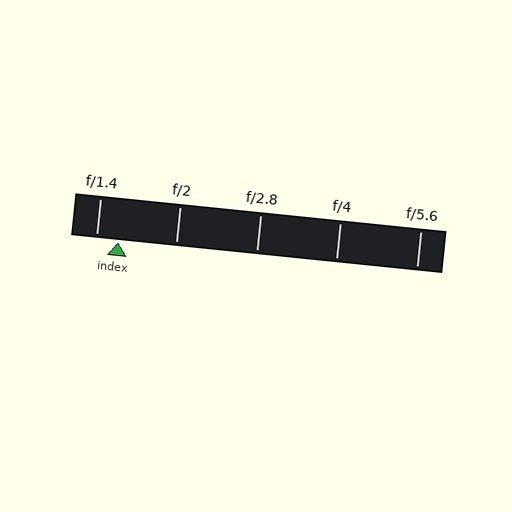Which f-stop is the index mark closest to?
The index mark is closest to f/1.4.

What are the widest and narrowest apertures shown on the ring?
The widest aperture shown is f/1.4 and the narrowest is f/5.6.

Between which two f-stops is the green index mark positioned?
The index mark is between f/1.4 and f/2.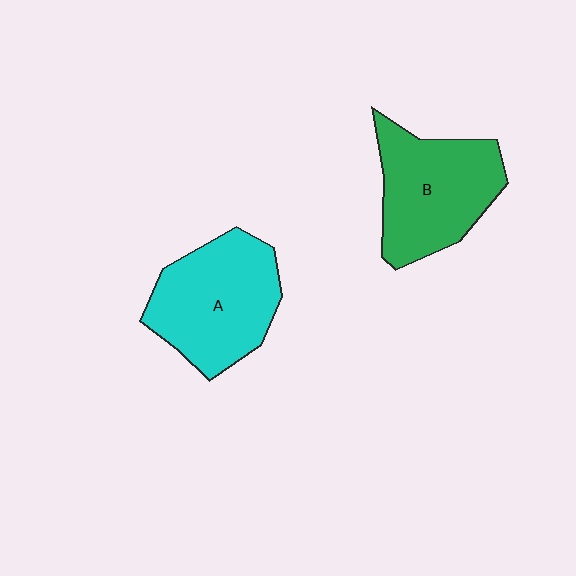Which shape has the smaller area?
Shape B (green).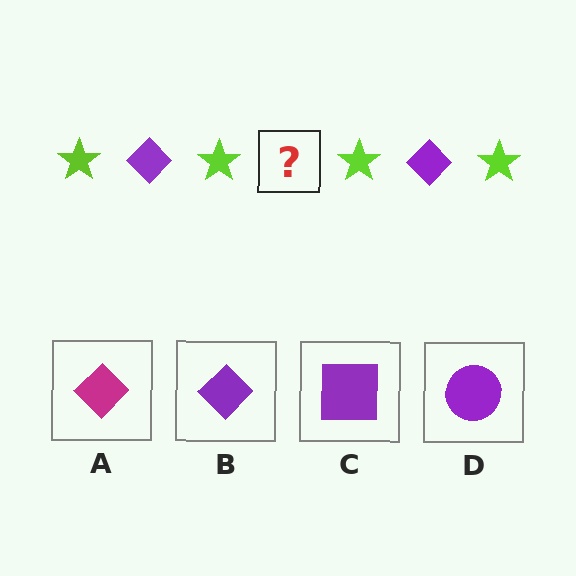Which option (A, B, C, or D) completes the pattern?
B.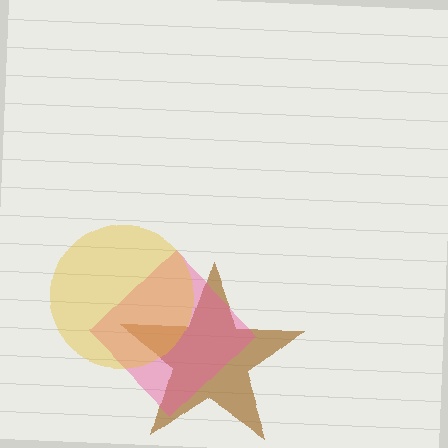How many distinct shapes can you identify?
There are 3 distinct shapes: a brown star, a pink diamond, a yellow circle.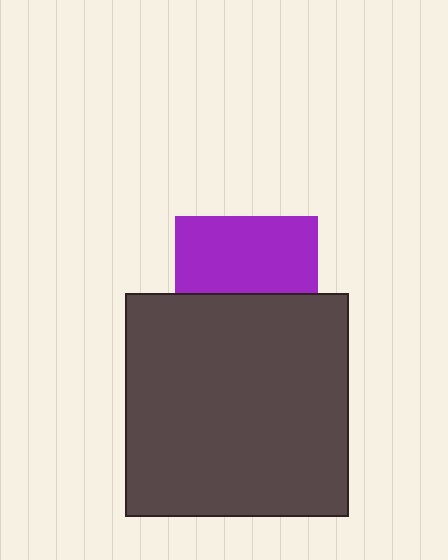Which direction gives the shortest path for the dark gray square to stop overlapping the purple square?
Moving down gives the shortest separation.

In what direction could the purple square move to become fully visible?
The purple square could move up. That would shift it out from behind the dark gray square entirely.